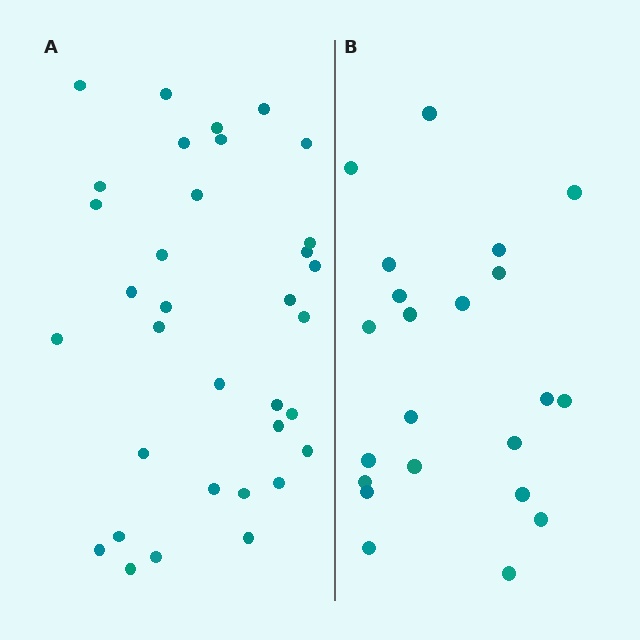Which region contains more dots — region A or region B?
Region A (the left region) has more dots.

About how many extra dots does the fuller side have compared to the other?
Region A has roughly 12 or so more dots than region B.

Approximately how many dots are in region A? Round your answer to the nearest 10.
About 30 dots. (The exact count is 34, which rounds to 30.)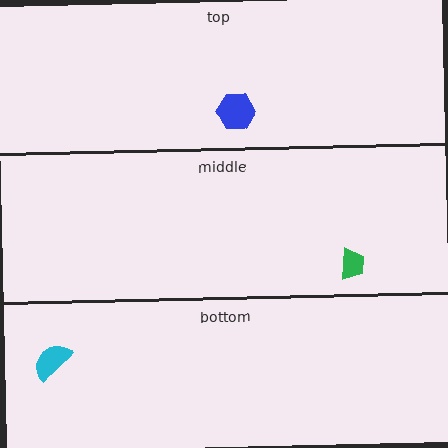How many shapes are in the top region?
1.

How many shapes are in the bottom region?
1.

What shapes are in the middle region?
The green trapezoid.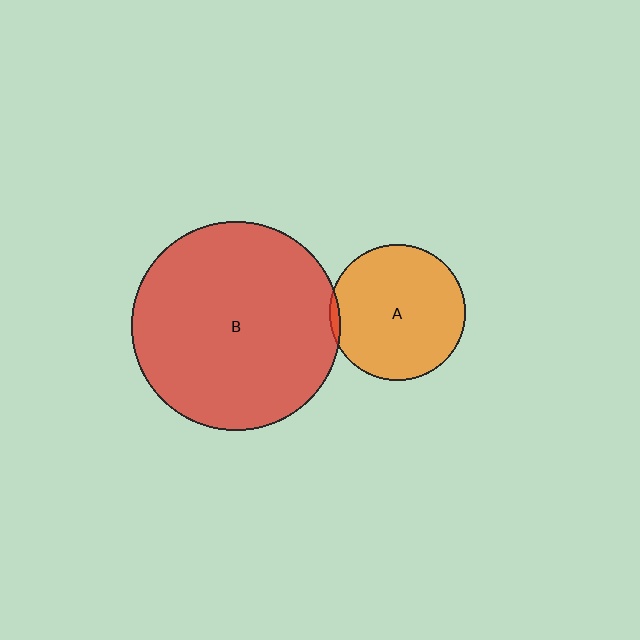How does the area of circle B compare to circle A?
Approximately 2.4 times.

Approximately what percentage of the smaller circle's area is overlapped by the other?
Approximately 5%.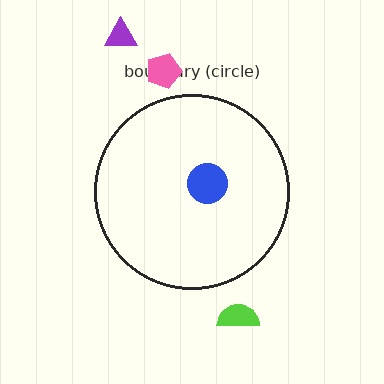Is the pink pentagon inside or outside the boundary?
Outside.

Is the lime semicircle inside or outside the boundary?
Outside.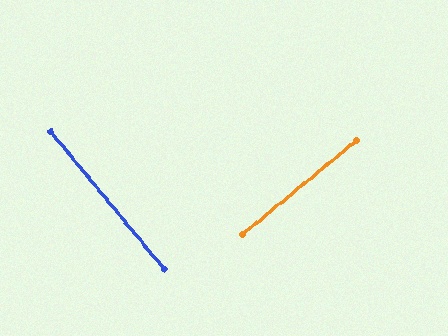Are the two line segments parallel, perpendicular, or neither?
Perpendicular — they meet at approximately 90°.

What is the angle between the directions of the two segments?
Approximately 90 degrees.